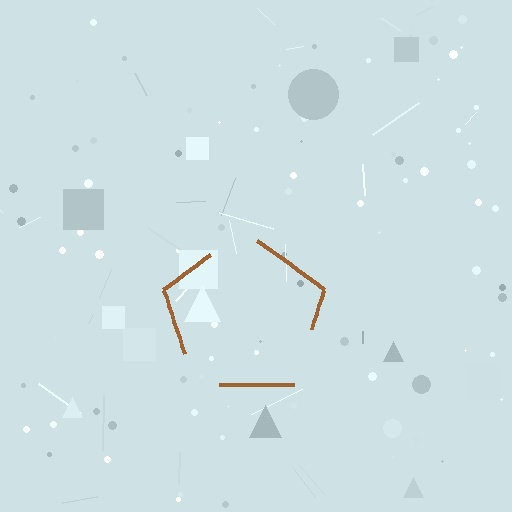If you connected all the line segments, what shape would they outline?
They would outline a pentagon.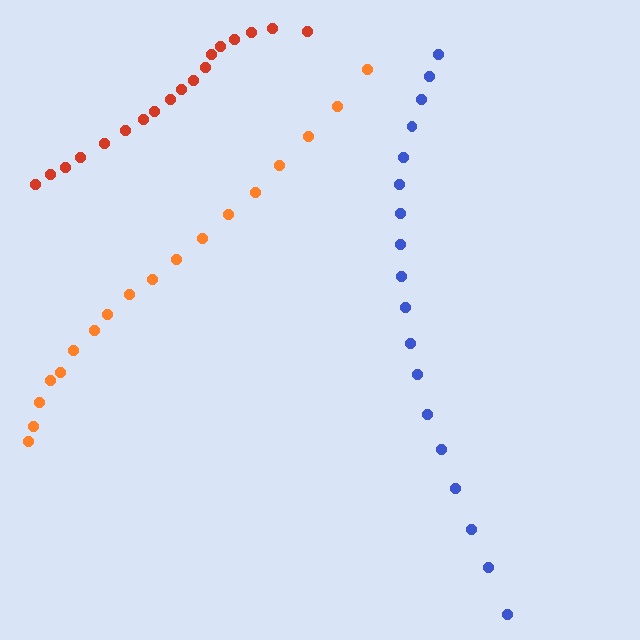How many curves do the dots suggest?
There are 3 distinct paths.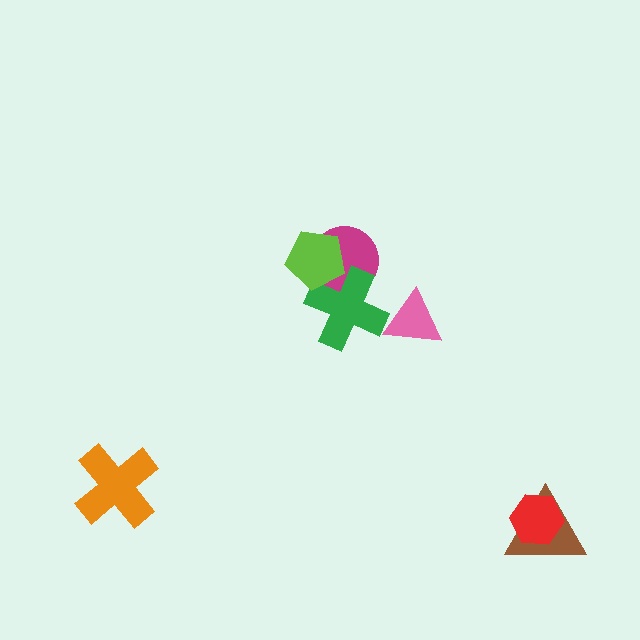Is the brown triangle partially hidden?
Yes, it is partially covered by another shape.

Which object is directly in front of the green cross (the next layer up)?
The lime pentagon is directly in front of the green cross.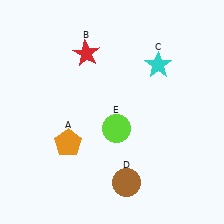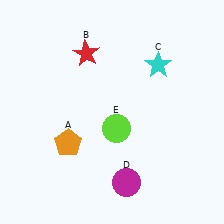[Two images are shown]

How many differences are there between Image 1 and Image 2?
There is 1 difference between the two images.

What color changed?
The circle (D) changed from brown in Image 1 to magenta in Image 2.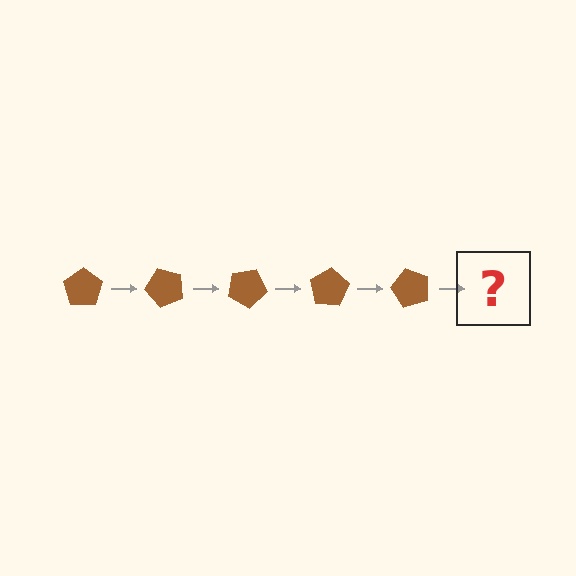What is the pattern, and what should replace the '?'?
The pattern is that the pentagon rotates 50 degrees each step. The '?' should be a brown pentagon rotated 250 degrees.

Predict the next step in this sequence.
The next step is a brown pentagon rotated 250 degrees.